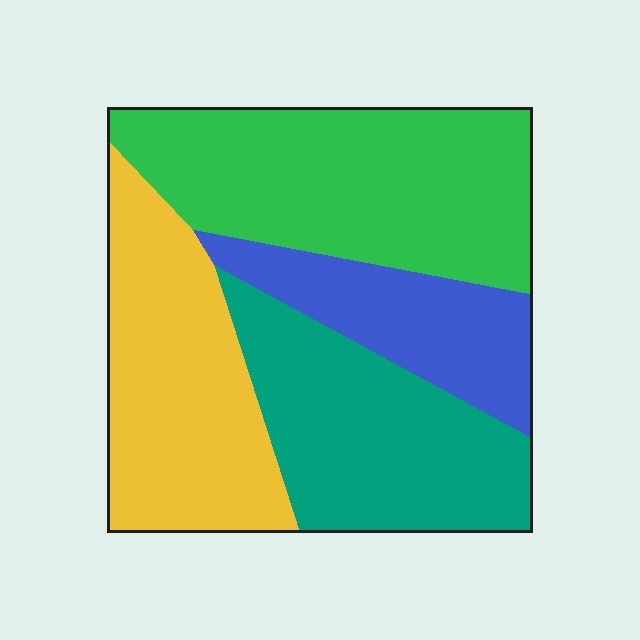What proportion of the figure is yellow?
Yellow covers around 25% of the figure.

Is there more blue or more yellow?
Yellow.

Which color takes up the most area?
Green, at roughly 35%.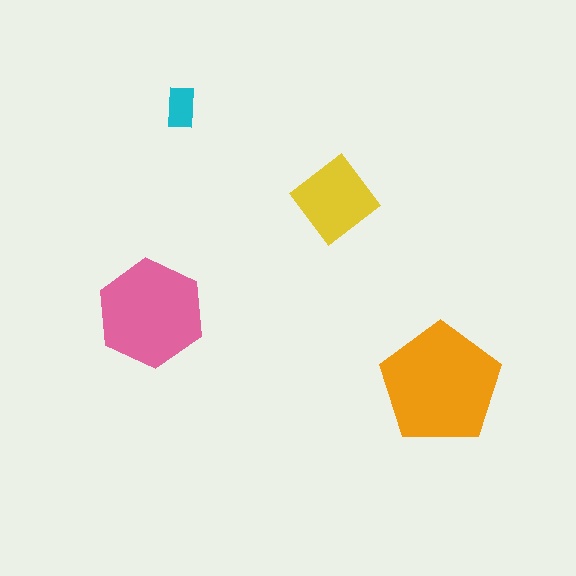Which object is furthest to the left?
The pink hexagon is leftmost.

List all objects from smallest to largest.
The cyan rectangle, the yellow diamond, the pink hexagon, the orange pentagon.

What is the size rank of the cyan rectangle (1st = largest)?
4th.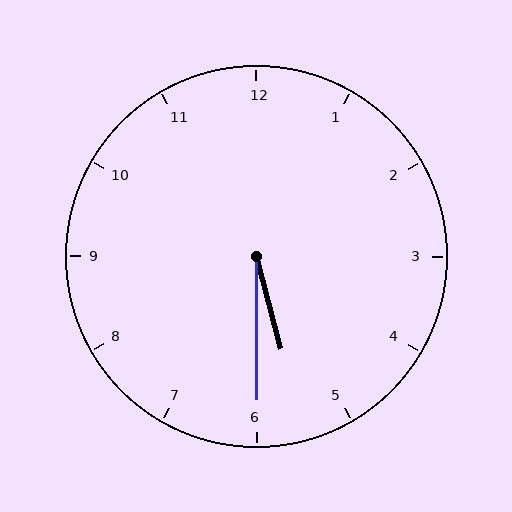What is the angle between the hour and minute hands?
Approximately 15 degrees.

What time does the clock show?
5:30.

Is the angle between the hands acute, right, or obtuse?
It is acute.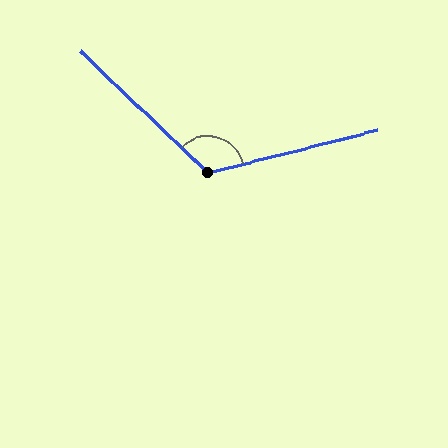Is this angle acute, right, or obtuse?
It is obtuse.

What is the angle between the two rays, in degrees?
Approximately 122 degrees.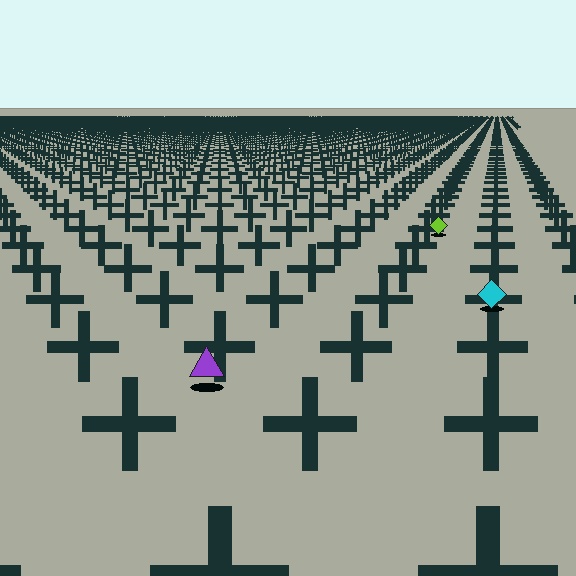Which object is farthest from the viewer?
The lime diamond is farthest from the viewer. It appears smaller and the ground texture around it is denser.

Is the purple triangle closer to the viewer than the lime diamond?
Yes. The purple triangle is closer — you can tell from the texture gradient: the ground texture is coarser near it.